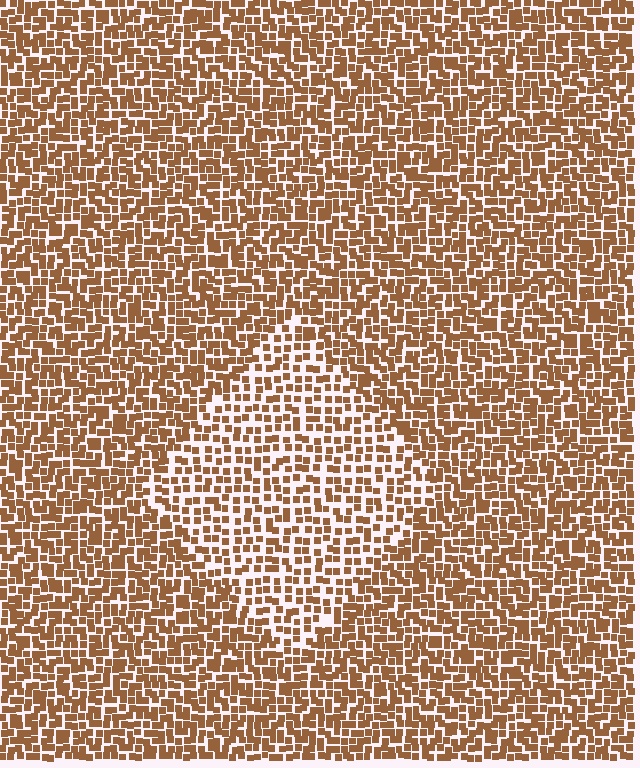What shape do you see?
I see a diamond.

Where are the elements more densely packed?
The elements are more densely packed outside the diamond boundary.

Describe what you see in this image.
The image contains small brown elements arranged at two different densities. A diamond-shaped region is visible where the elements are less densely packed than the surrounding area.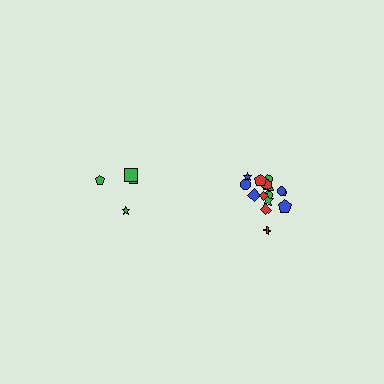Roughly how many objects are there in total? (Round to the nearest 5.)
Roughly 20 objects in total.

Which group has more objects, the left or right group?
The right group.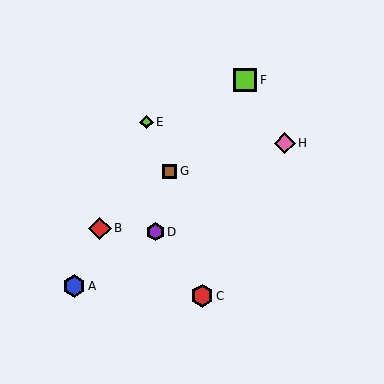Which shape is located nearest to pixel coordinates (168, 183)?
The brown square (labeled G) at (169, 171) is nearest to that location.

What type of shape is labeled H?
Shape H is a pink diamond.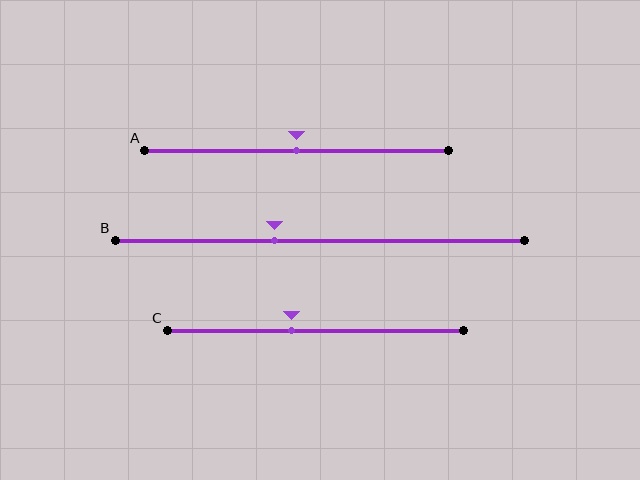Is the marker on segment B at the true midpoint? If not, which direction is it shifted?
No, the marker on segment B is shifted to the left by about 11% of the segment length.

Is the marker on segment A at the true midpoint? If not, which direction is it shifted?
Yes, the marker on segment A is at the true midpoint.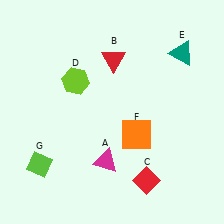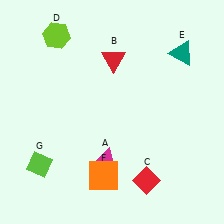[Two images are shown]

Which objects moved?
The objects that moved are: the lime hexagon (D), the orange square (F).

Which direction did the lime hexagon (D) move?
The lime hexagon (D) moved up.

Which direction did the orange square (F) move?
The orange square (F) moved down.